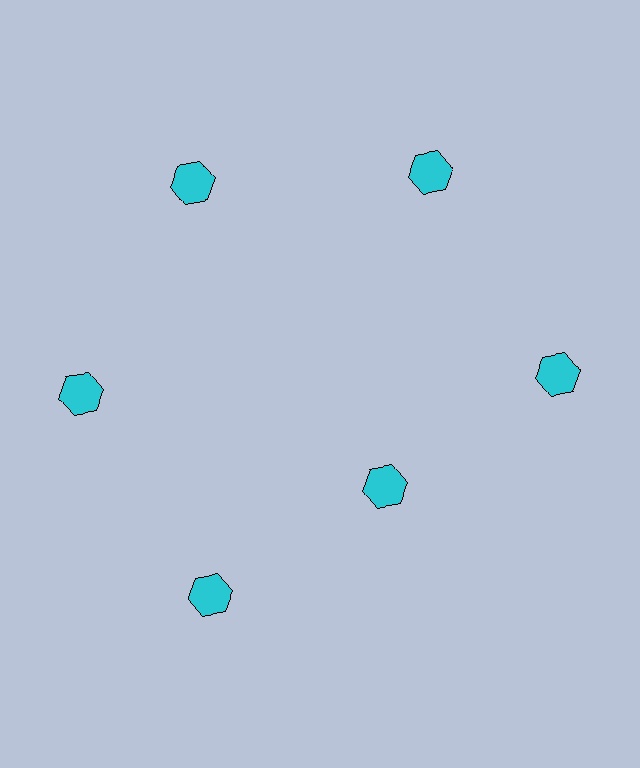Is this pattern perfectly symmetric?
No. The 6 cyan hexagons are arranged in a ring, but one element near the 5 o'clock position is pulled inward toward the center, breaking the 6-fold rotational symmetry.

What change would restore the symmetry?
The symmetry would be restored by moving it outward, back onto the ring so that all 6 hexagons sit at equal angles and equal distance from the center.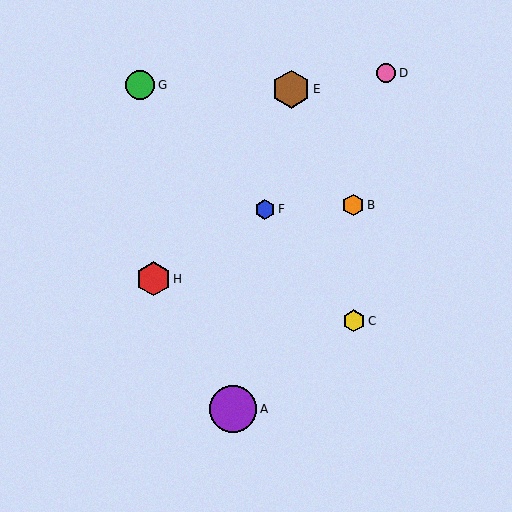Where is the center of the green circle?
The center of the green circle is at (140, 85).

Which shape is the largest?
The purple circle (labeled A) is the largest.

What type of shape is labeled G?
Shape G is a green circle.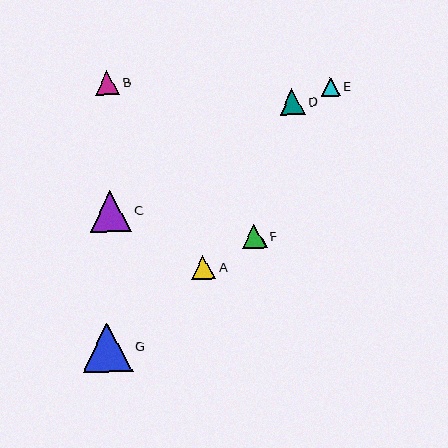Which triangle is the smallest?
Triangle E is the smallest with a size of approximately 19 pixels.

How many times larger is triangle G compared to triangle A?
Triangle G is approximately 2.1 times the size of triangle A.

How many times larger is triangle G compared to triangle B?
Triangle G is approximately 2.1 times the size of triangle B.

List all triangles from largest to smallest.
From largest to smallest: G, C, D, F, B, A, E.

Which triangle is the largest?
Triangle G is the largest with a size of approximately 49 pixels.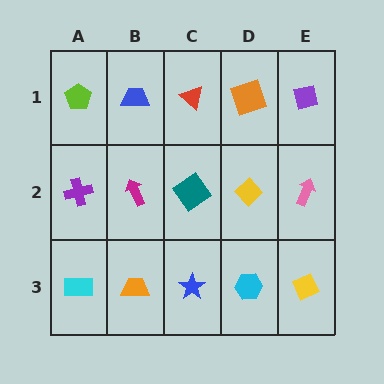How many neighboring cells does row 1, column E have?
2.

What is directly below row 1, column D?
A yellow diamond.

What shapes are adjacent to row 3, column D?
A yellow diamond (row 2, column D), a blue star (row 3, column C), a yellow diamond (row 3, column E).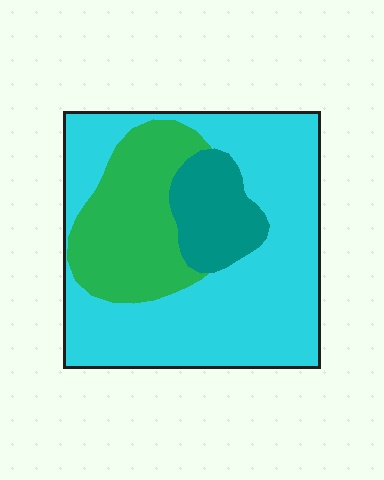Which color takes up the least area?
Teal, at roughly 15%.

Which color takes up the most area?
Cyan, at roughly 60%.